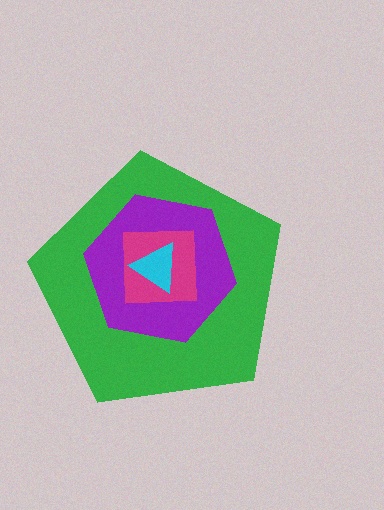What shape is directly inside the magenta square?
The cyan triangle.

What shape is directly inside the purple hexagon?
The magenta square.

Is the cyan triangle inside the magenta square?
Yes.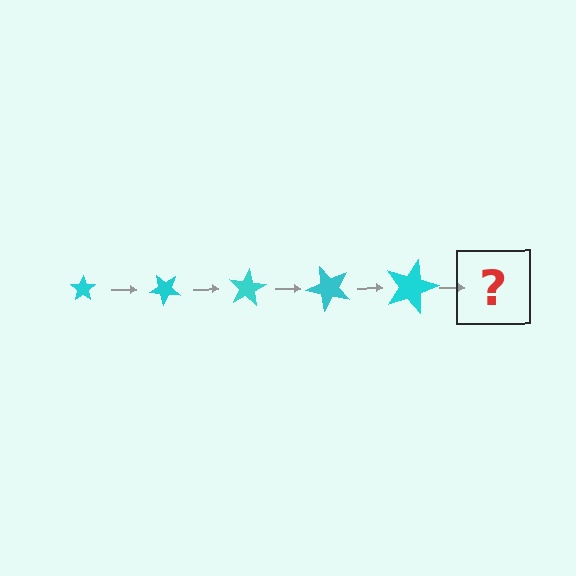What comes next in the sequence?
The next element should be a star, larger than the previous one and rotated 200 degrees from the start.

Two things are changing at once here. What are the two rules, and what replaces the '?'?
The two rules are that the star grows larger each step and it rotates 40 degrees each step. The '?' should be a star, larger than the previous one and rotated 200 degrees from the start.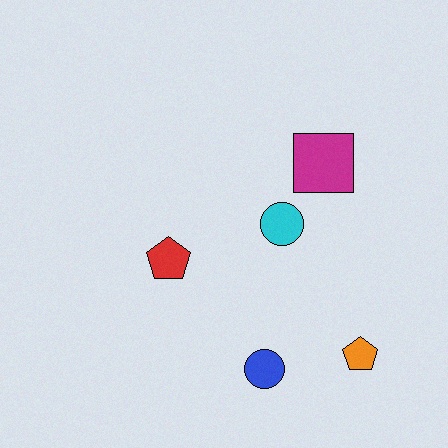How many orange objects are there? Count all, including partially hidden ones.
There is 1 orange object.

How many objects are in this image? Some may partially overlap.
There are 5 objects.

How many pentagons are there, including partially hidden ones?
There are 2 pentagons.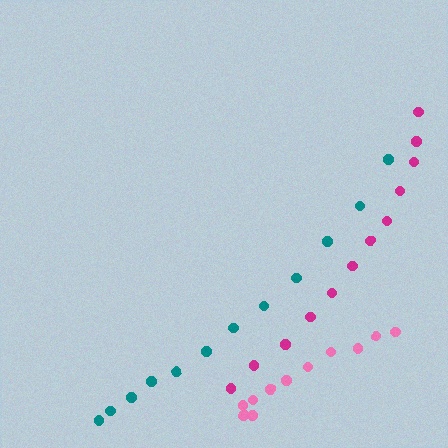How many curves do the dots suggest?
There are 3 distinct paths.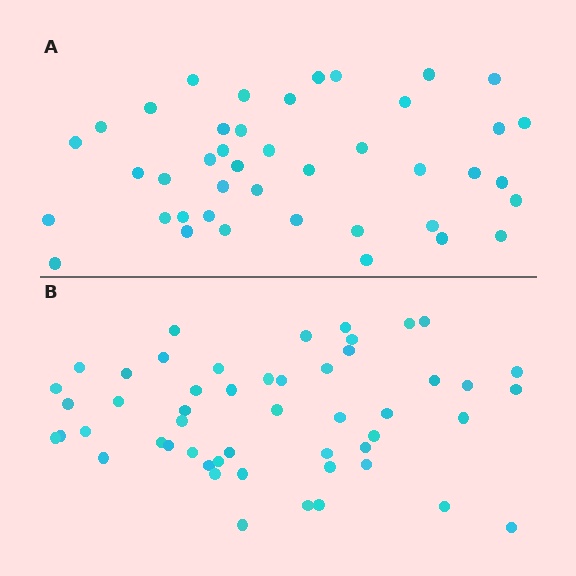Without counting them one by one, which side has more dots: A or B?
Region B (the bottom region) has more dots.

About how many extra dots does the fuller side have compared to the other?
Region B has roughly 8 or so more dots than region A.